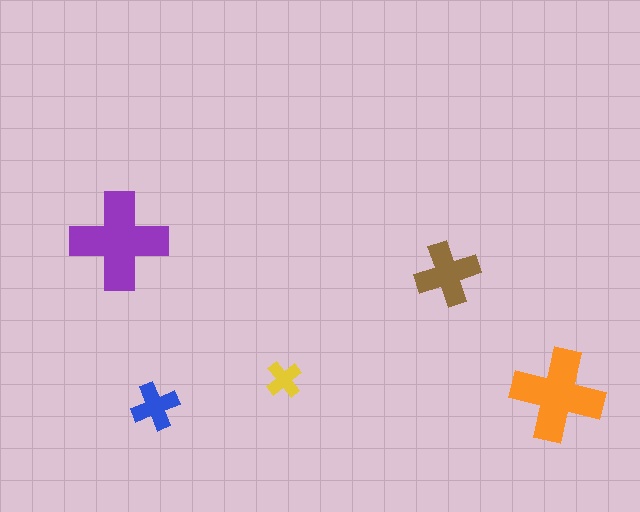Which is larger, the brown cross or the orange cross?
The orange one.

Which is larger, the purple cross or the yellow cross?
The purple one.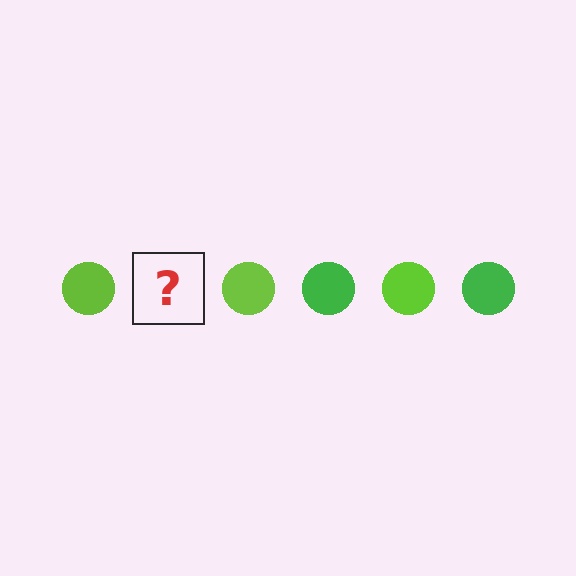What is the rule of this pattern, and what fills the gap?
The rule is that the pattern cycles through lime, green circles. The gap should be filled with a green circle.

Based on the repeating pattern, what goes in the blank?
The blank should be a green circle.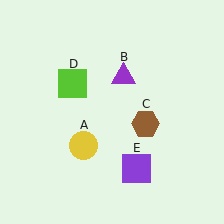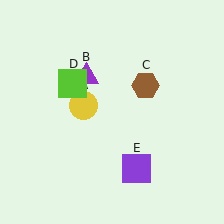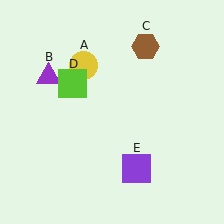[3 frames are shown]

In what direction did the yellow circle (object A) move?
The yellow circle (object A) moved up.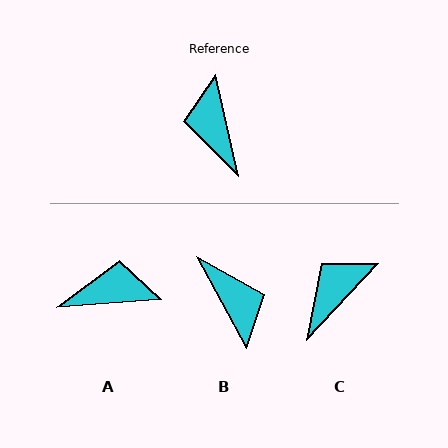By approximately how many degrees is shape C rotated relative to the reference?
Approximately 55 degrees clockwise.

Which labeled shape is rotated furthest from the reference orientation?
B, about 164 degrees away.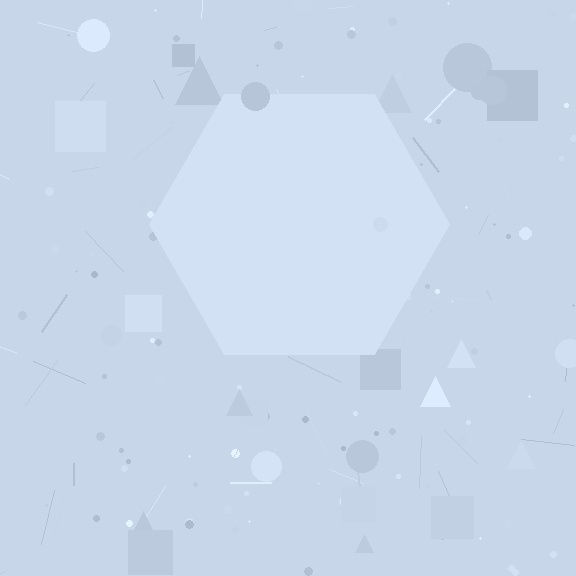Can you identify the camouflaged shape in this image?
The camouflaged shape is a hexagon.